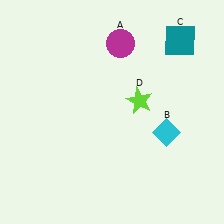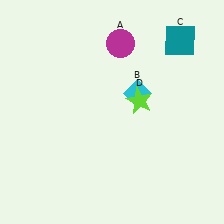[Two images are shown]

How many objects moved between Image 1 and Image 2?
1 object moved between the two images.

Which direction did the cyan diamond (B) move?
The cyan diamond (B) moved up.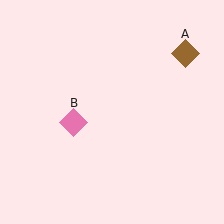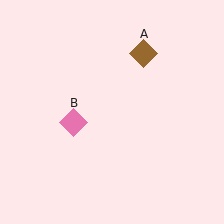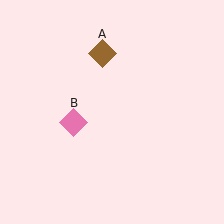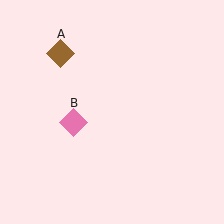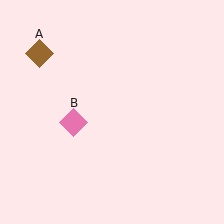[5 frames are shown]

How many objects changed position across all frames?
1 object changed position: brown diamond (object A).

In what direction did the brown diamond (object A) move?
The brown diamond (object A) moved left.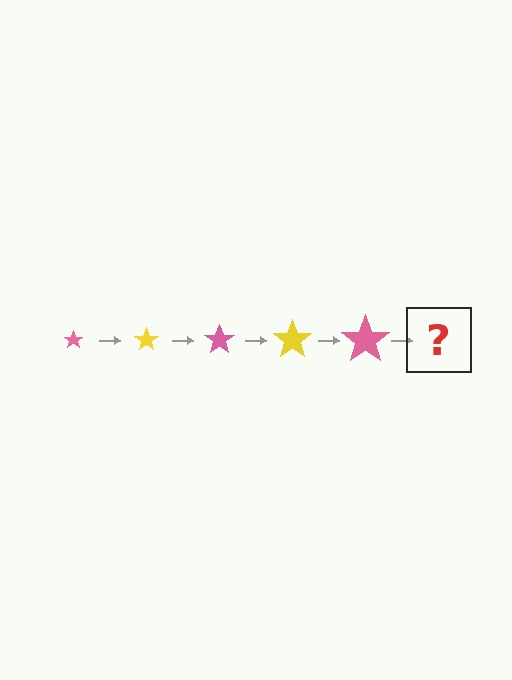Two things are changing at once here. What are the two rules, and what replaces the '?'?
The two rules are that the star grows larger each step and the color cycles through pink and yellow. The '?' should be a yellow star, larger than the previous one.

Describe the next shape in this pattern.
It should be a yellow star, larger than the previous one.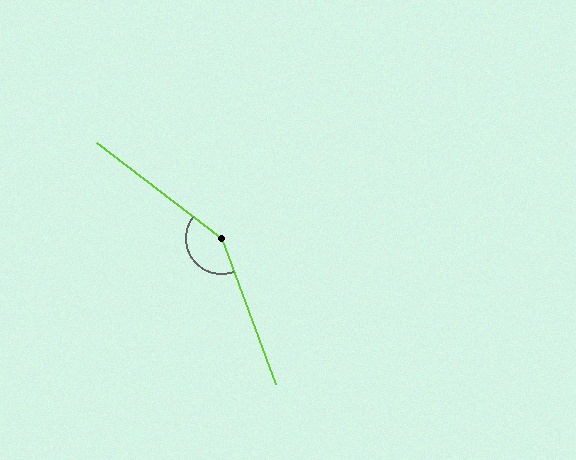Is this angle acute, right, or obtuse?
It is obtuse.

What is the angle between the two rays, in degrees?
Approximately 148 degrees.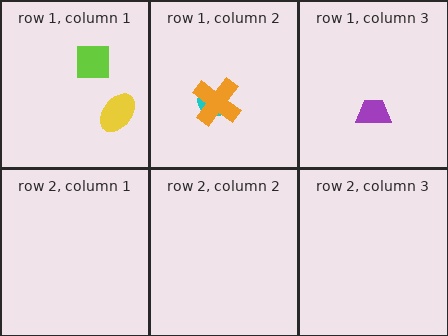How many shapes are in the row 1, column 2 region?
2.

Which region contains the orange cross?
The row 1, column 2 region.